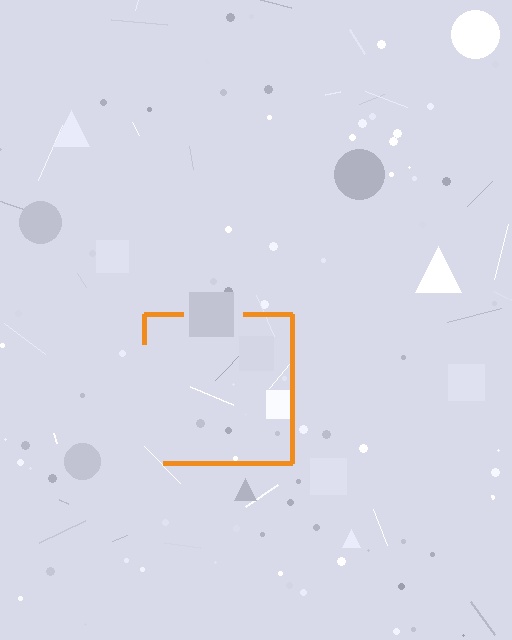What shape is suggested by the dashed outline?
The dashed outline suggests a square.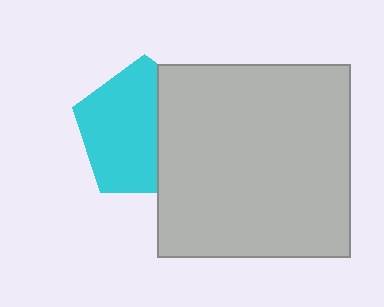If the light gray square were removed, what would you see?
You would see the complete cyan pentagon.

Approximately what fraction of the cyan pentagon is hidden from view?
Roughly 38% of the cyan pentagon is hidden behind the light gray square.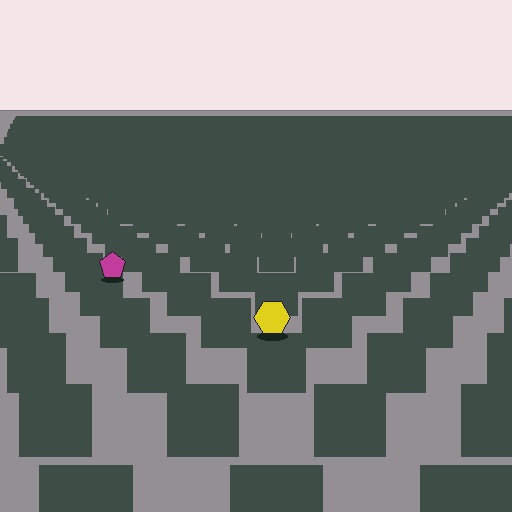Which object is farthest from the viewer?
The magenta pentagon is farthest from the viewer. It appears smaller and the ground texture around it is denser.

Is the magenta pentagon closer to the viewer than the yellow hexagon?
No. The yellow hexagon is closer — you can tell from the texture gradient: the ground texture is coarser near it.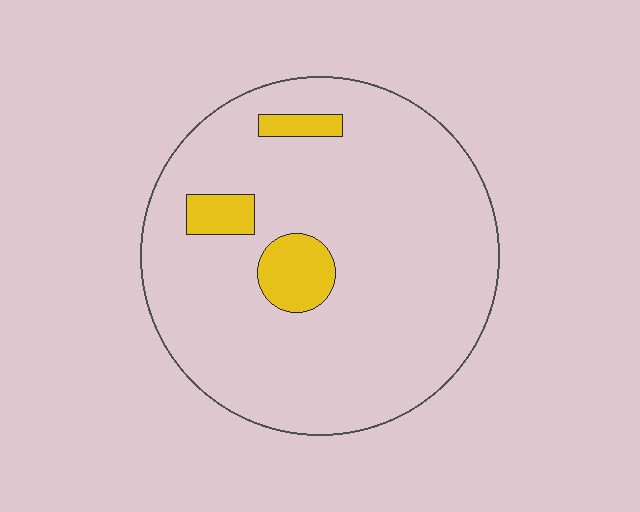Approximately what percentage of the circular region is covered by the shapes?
Approximately 10%.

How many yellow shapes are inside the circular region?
3.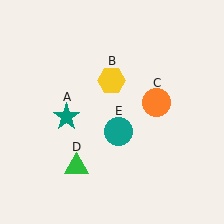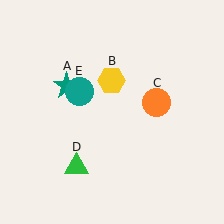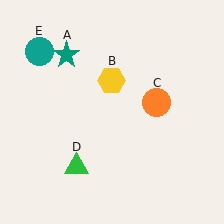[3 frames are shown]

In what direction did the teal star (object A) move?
The teal star (object A) moved up.